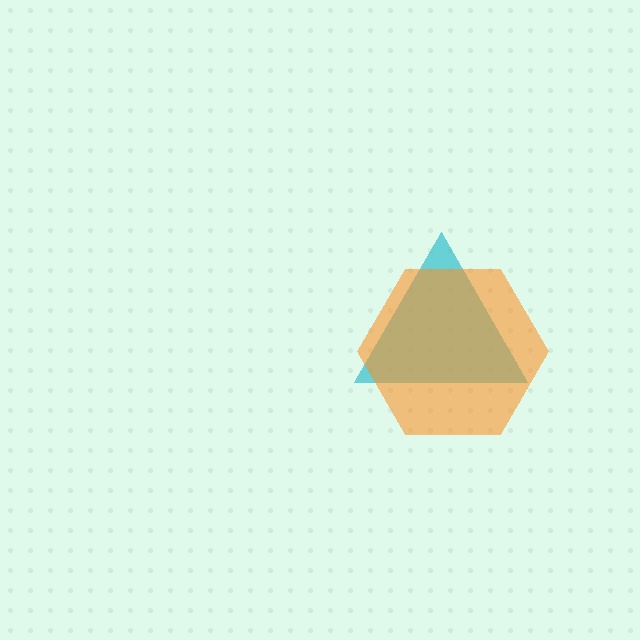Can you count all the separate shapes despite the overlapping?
Yes, there are 2 separate shapes.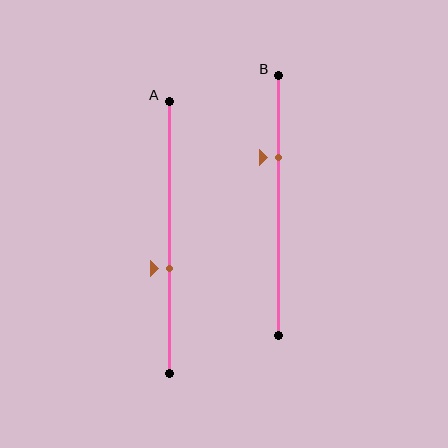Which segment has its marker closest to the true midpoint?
Segment A has its marker closest to the true midpoint.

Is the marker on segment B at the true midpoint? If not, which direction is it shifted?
No, the marker on segment B is shifted upward by about 18% of the segment length.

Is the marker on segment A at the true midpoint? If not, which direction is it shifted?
No, the marker on segment A is shifted downward by about 11% of the segment length.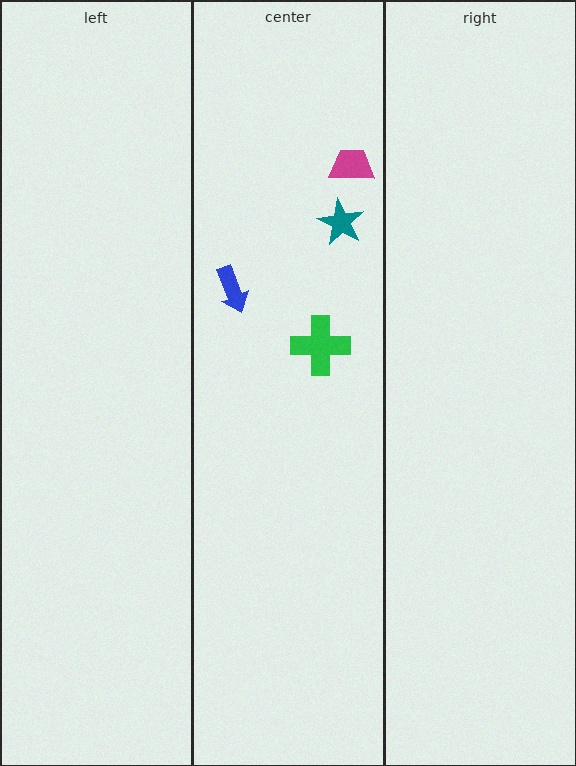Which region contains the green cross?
The center region.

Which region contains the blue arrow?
The center region.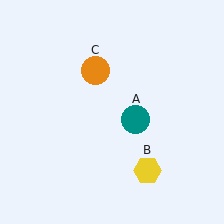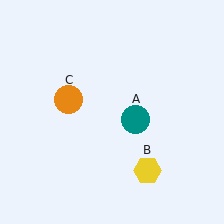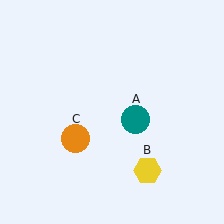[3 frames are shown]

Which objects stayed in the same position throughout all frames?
Teal circle (object A) and yellow hexagon (object B) remained stationary.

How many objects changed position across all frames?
1 object changed position: orange circle (object C).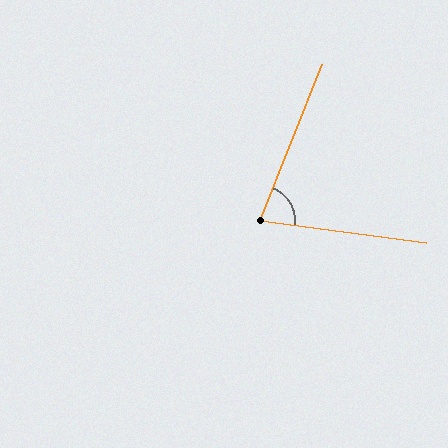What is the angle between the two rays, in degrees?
Approximately 76 degrees.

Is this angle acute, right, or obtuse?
It is acute.